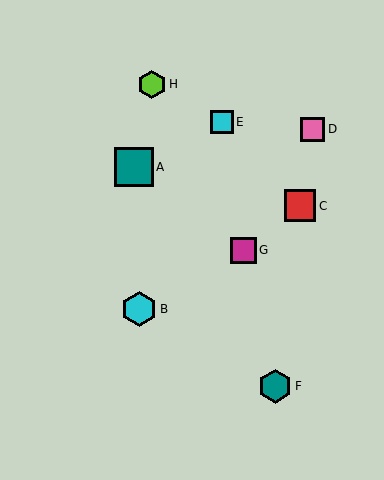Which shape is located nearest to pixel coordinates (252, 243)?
The magenta square (labeled G) at (244, 250) is nearest to that location.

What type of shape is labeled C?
Shape C is a red square.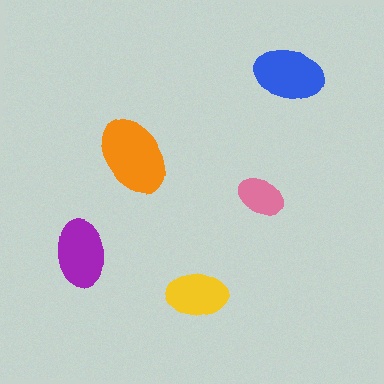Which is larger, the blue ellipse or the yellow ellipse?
The blue one.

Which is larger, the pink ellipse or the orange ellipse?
The orange one.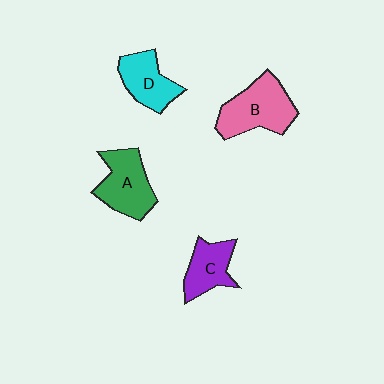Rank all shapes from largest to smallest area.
From largest to smallest: B (pink), A (green), D (cyan), C (purple).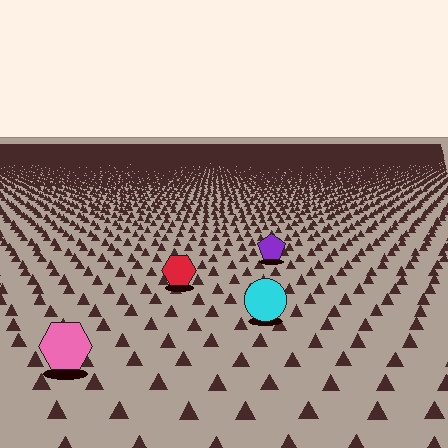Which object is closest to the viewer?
The pink hexagon is closest. The texture marks near it are larger and more spread out.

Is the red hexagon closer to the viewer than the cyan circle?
No. The cyan circle is closer — you can tell from the texture gradient: the ground texture is coarser near it.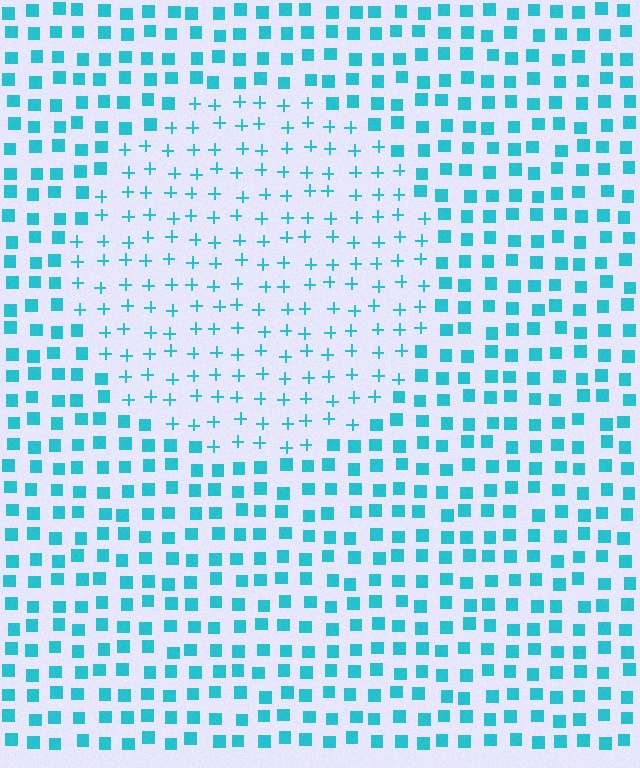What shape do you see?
I see a circle.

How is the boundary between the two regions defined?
The boundary is defined by a change in element shape: plus signs inside vs. squares outside. All elements share the same color and spacing.